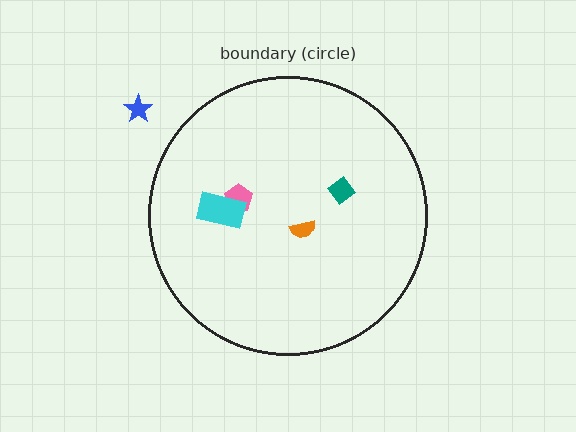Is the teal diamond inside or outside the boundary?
Inside.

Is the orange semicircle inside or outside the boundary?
Inside.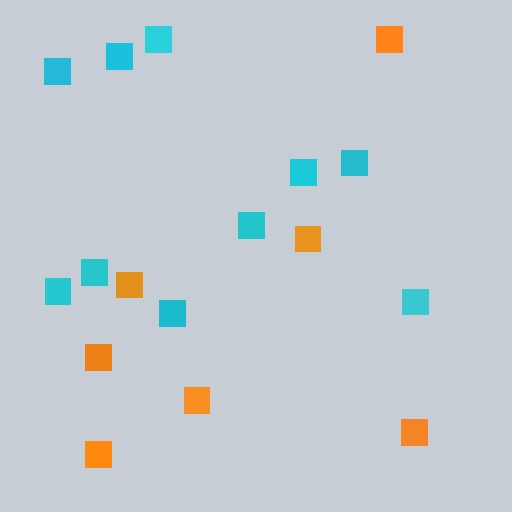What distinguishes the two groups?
There are 2 groups: one group of cyan squares (10) and one group of orange squares (7).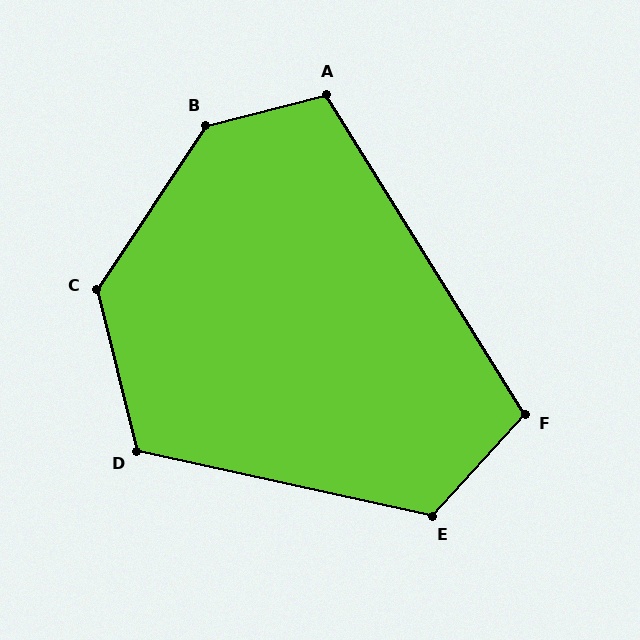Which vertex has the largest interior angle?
B, at approximately 138 degrees.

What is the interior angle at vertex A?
Approximately 107 degrees (obtuse).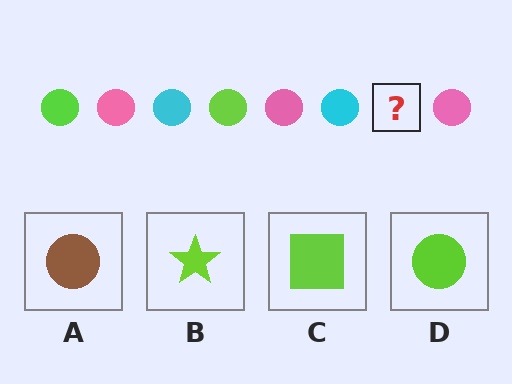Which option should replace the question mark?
Option D.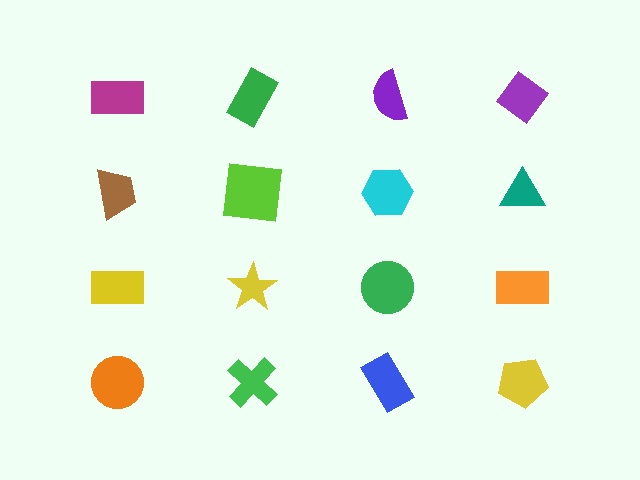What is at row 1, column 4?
A purple diamond.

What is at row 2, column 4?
A teal triangle.